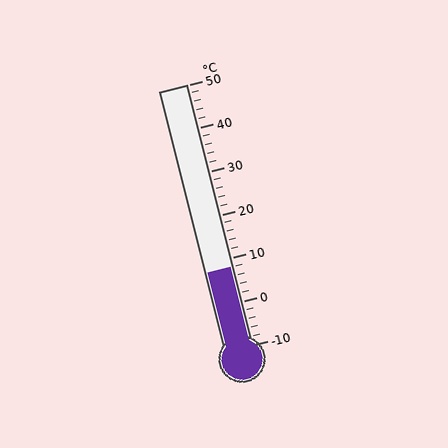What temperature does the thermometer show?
The thermometer shows approximately 8°C.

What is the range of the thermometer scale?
The thermometer scale ranges from -10°C to 50°C.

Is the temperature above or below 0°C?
The temperature is above 0°C.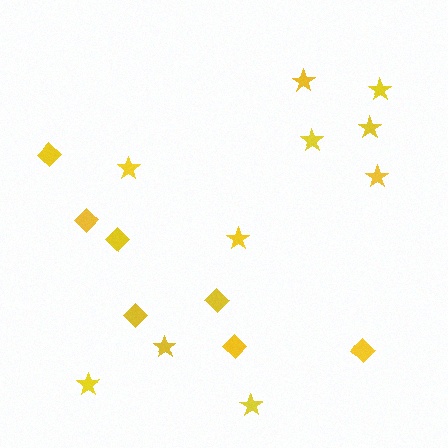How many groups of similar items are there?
There are 2 groups: one group of stars (10) and one group of diamonds (7).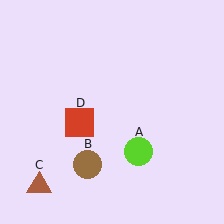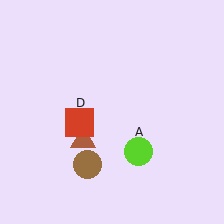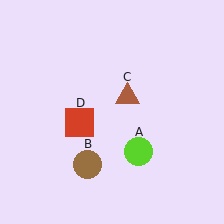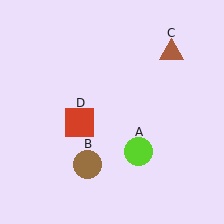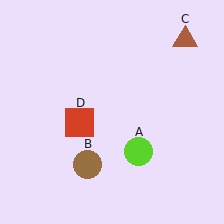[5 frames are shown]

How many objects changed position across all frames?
1 object changed position: brown triangle (object C).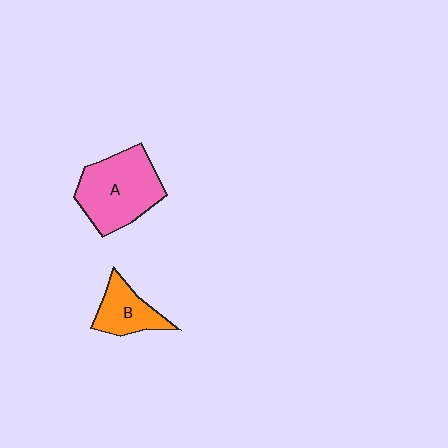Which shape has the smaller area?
Shape B (orange).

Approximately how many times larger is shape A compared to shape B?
Approximately 1.9 times.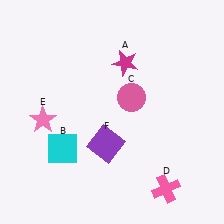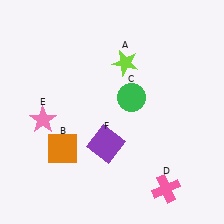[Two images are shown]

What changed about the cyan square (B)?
In Image 1, B is cyan. In Image 2, it changed to orange.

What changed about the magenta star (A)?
In Image 1, A is magenta. In Image 2, it changed to lime.